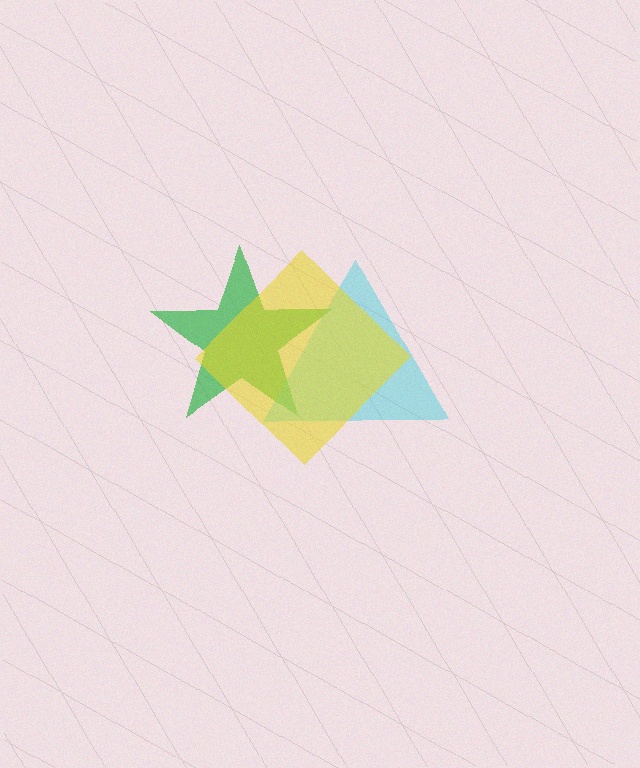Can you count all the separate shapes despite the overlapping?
Yes, there are 3 separate shapes.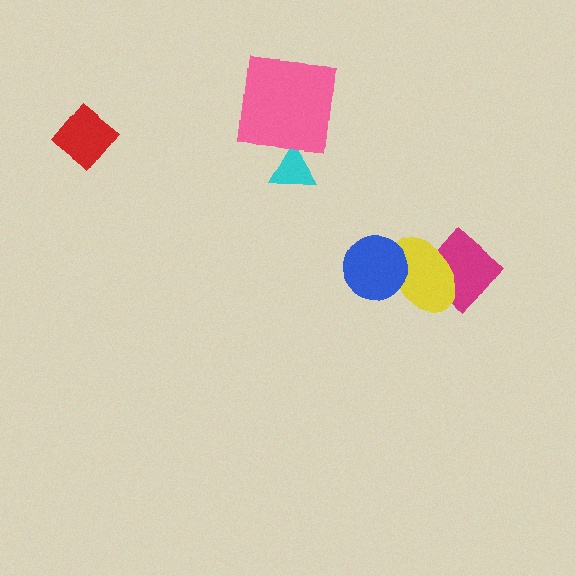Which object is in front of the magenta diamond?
The yellow ellipse is in front of the magenta diamond.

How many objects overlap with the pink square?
0 objects overlap with the pink square.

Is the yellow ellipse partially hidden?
Yes, it is partially covered by another shape.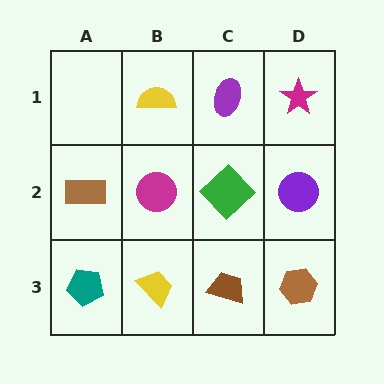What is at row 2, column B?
A magenta circle.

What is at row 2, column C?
A green diamond.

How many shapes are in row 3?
4 shapes.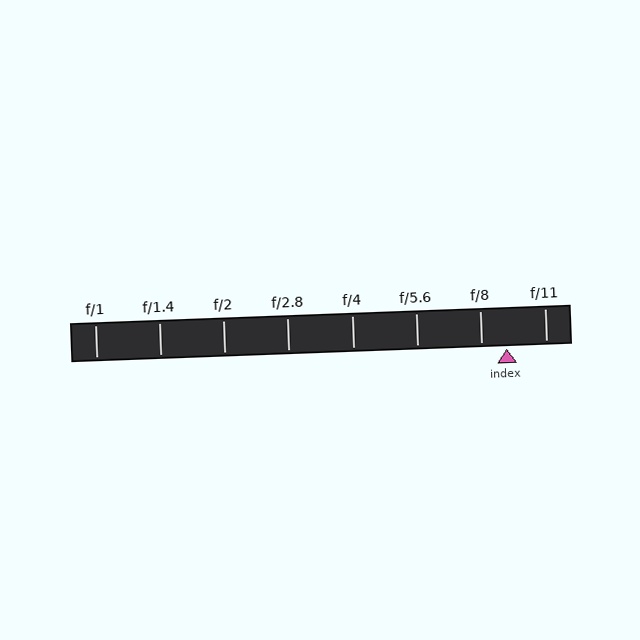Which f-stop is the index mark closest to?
The index mark is closest to f/8.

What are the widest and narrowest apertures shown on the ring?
The widest aperture shown is f/1 and the narrowest is f/11.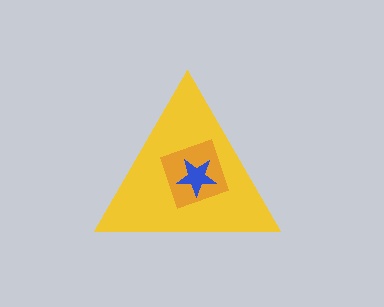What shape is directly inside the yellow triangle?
The orange square.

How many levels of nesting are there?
3.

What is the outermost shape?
The yellow triangle.